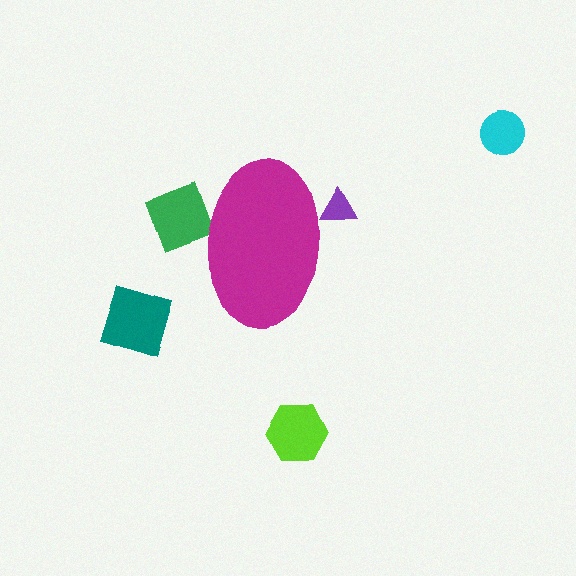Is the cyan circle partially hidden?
No, the cyan circle is fully visible.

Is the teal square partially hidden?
No, the teal square is fully visible.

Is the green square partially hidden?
Yes, the green square is partially hidden behind the magenta ellipse.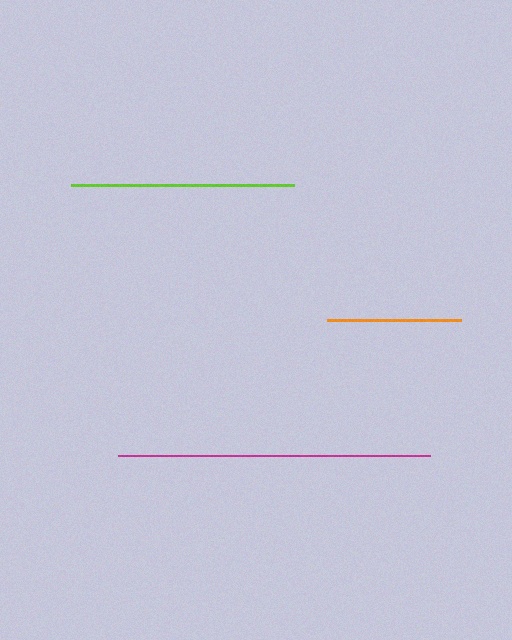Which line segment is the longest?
The magenta line is the longest at approximately 312 pixels.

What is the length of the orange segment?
The orange segment is approximately 134 pixels long.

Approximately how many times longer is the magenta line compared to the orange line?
The magenta line is approximately 2.3 times the length of the orange line.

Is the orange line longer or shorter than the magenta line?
The magenta line is longer than the orange line.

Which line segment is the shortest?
The orange line is the shortest at approximately 134 pixels.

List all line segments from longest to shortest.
From longest to shortest: magenta, lime, orange.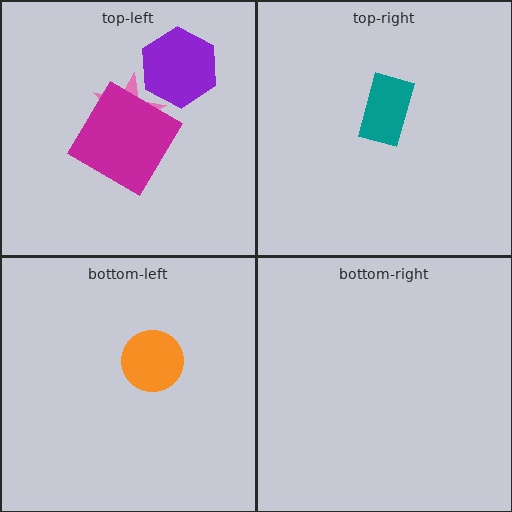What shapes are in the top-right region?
The teal rectangle.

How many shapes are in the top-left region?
3.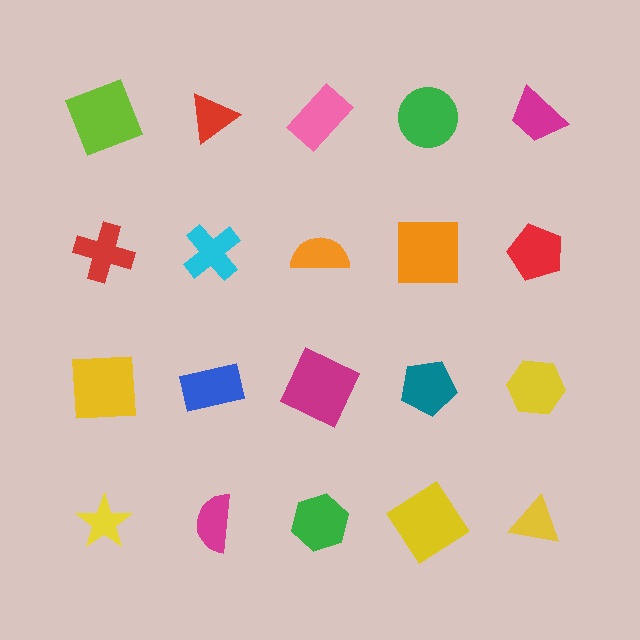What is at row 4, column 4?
A yellow diamond.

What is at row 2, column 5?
A red pentagon.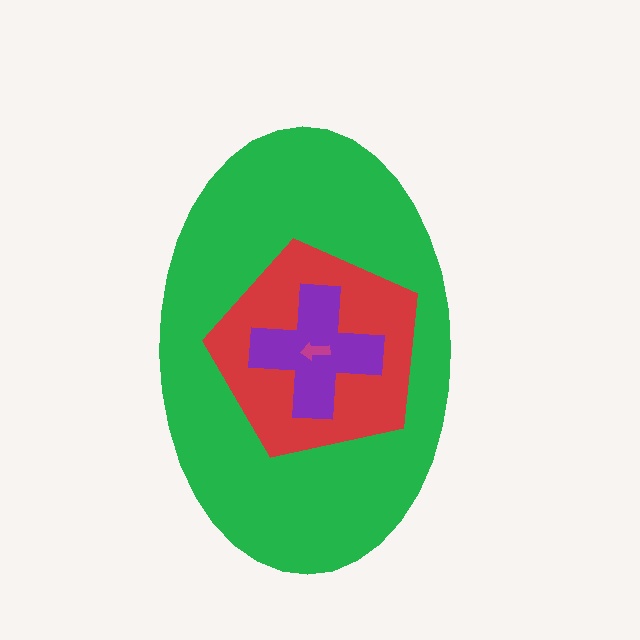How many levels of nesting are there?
4.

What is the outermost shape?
The green ellipse.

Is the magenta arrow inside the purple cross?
Yes.